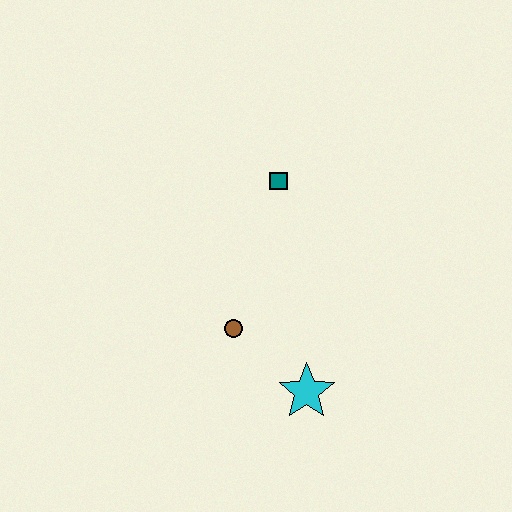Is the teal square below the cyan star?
No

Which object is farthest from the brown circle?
The teal square is farthest from the brown circle.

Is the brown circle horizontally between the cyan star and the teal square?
No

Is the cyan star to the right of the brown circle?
Yes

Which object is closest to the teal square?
The brown circle is closest to the teal square.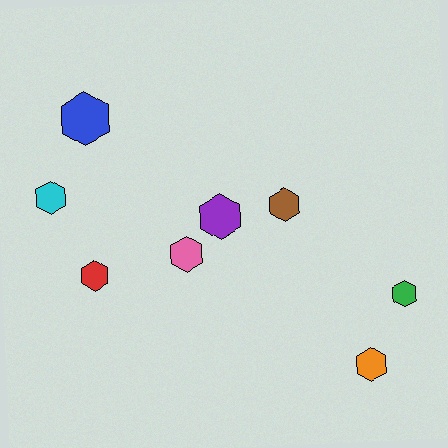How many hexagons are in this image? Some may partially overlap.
There are 8 hexagons.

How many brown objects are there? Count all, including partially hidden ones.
There is 1 brown object.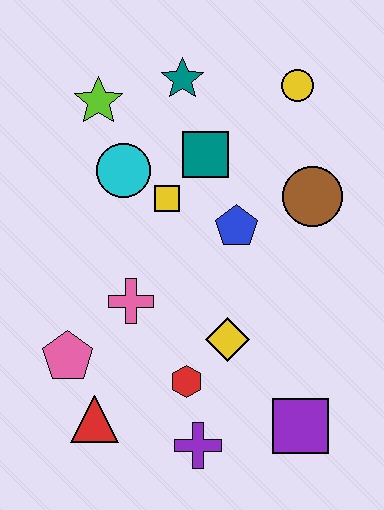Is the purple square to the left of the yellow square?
No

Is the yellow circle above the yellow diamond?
Yes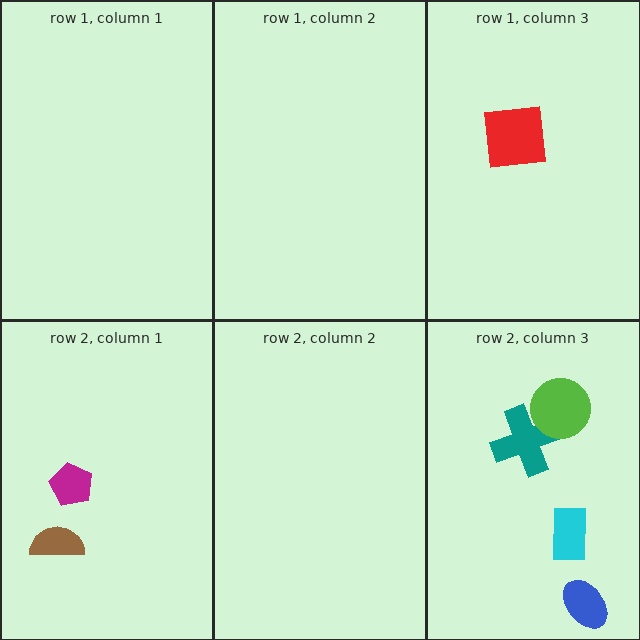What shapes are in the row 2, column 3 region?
The cyan rectangle, the teal cross, the blue ellipse, the lime circle.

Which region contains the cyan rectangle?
The row 2, column 3 region.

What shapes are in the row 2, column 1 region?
The brown semicircle, the magenta pentagon.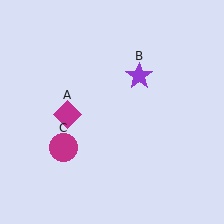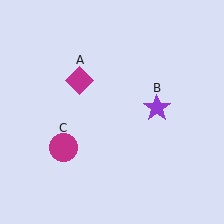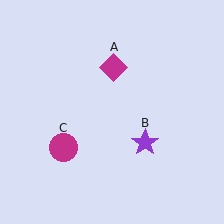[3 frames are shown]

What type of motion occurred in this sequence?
The magenta diamond (object A), purple star (object B) rotated clockwise around the center of the scene.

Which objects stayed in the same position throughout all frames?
Magenta circle (object C) remained stationary.